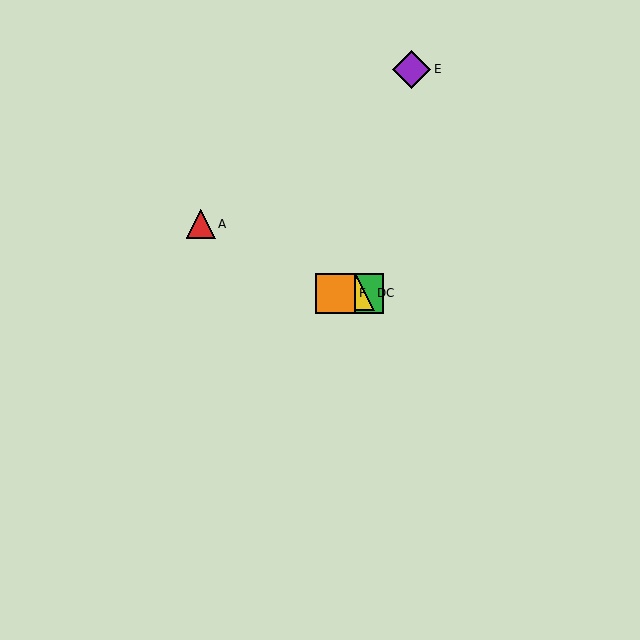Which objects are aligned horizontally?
Objects B, C, D, F are aligned horizontally.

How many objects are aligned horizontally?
4 objects (B, C, D, F) are aligned horizontally.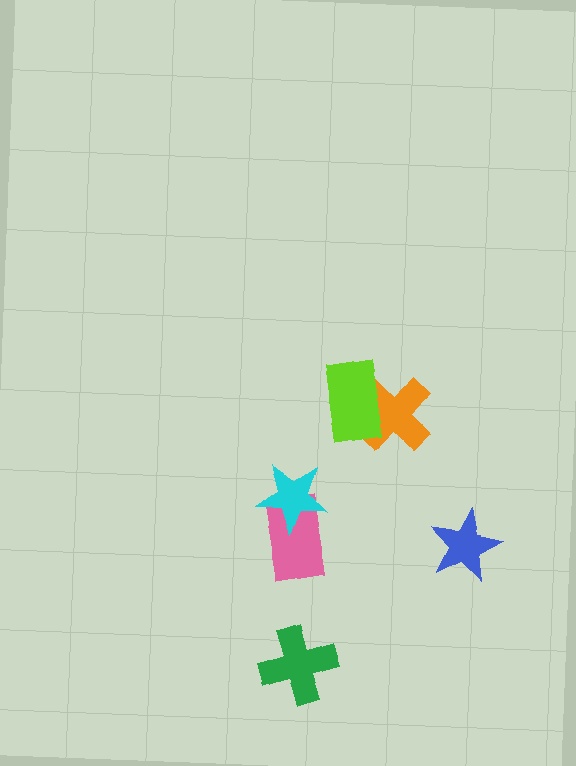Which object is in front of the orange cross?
The lime rectangle is in front of the orange cross.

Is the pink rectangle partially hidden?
Yes, it is partially covered by another shape.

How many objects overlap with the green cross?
0 objects overlap with the green cross.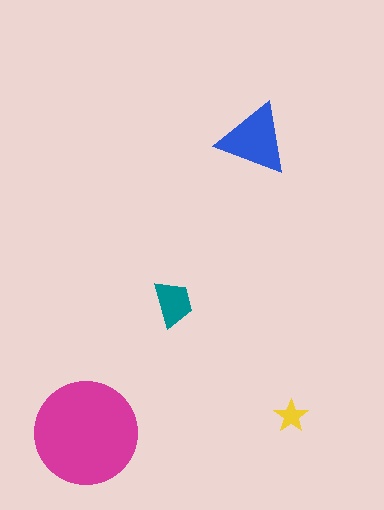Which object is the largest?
The magenta circle.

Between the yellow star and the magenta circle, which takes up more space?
The magenta circle.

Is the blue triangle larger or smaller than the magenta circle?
Smaller.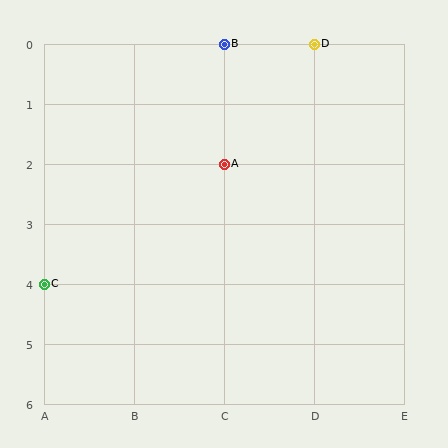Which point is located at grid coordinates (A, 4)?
Point C is at (A, 4).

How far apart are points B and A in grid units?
Points B and A are 2 rows apart.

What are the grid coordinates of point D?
Point D is at grid coordinates (D, 0).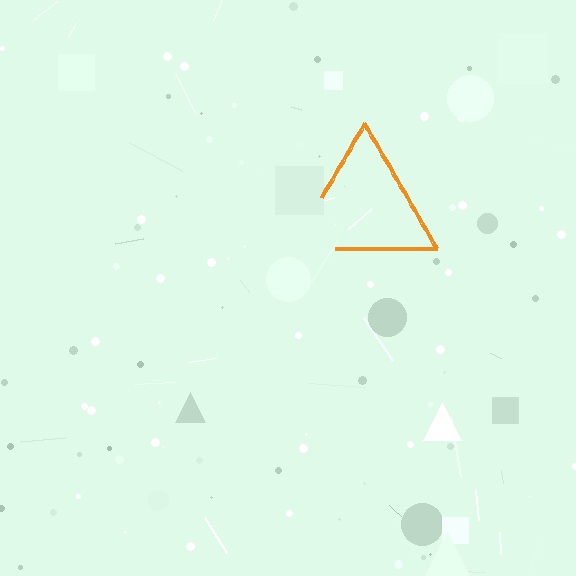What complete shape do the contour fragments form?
The contour fragments form a triangle.